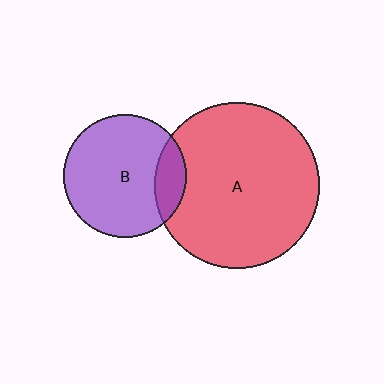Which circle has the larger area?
Circle A (red).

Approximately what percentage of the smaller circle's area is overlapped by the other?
Approximately 15%.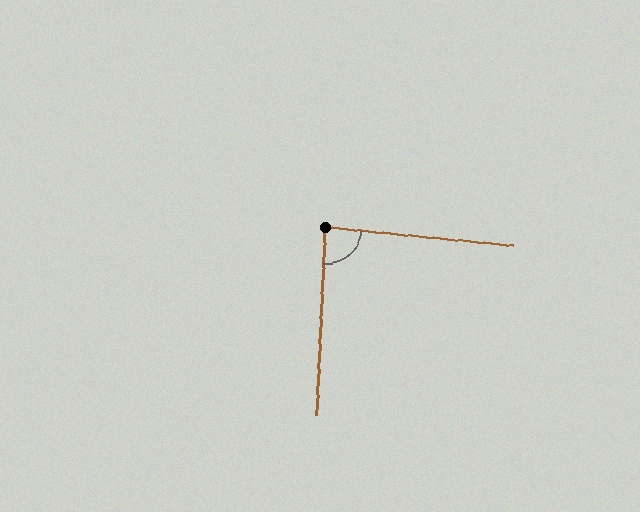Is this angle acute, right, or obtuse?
It is approximately a right angle.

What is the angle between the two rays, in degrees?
Approximately 87 degrees.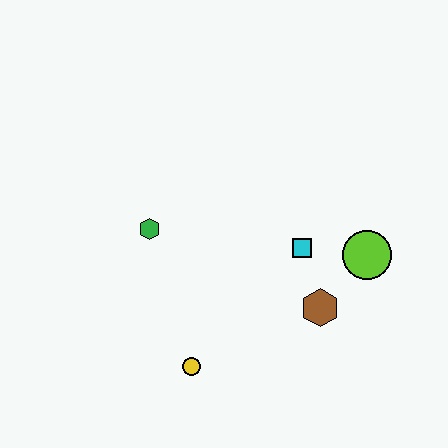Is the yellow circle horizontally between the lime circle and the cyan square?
No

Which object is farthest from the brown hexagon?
The green hexagon is farthest from the brown hexagon.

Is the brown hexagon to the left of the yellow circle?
No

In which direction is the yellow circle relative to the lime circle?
The yellow circle is to the left of the lime circle.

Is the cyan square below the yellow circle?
No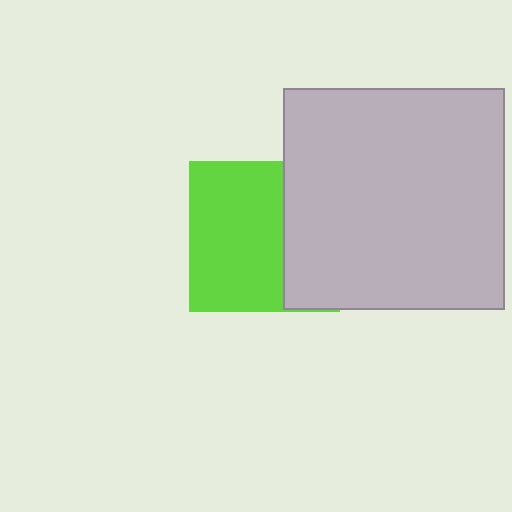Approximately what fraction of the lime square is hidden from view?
Roughly 37% of the lime square is hidden behind the light gray square.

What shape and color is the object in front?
The object in front is a light gray square.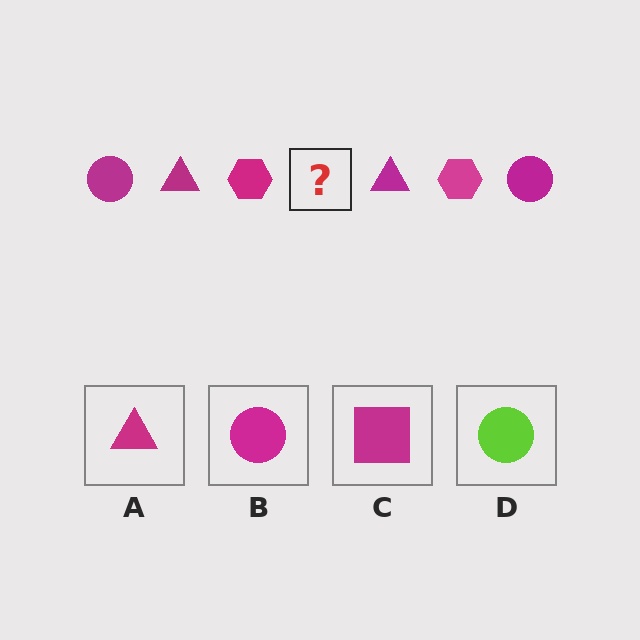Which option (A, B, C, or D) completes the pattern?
B.